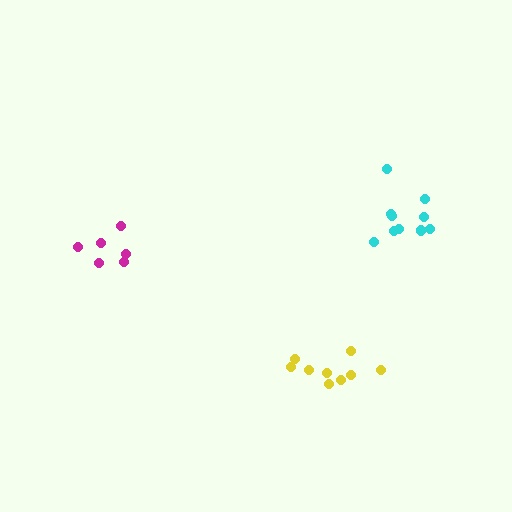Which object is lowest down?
The yellow cluster is bottommost.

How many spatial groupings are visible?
There are 3 spatial groupings.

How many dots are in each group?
Group 1: 6 dots, Group 2: 11 dots, Group 3: 9 dots (26 total).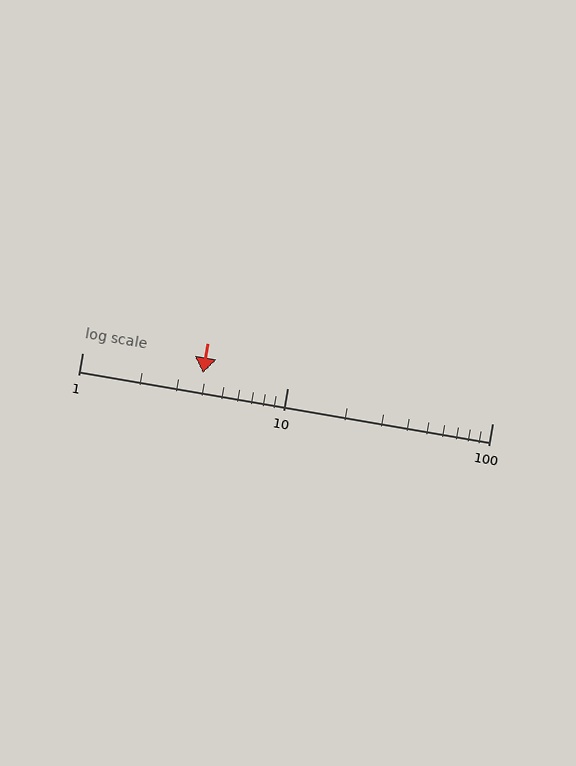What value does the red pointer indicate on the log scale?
The pointer indicates approximately 3.9.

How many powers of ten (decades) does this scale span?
The scale spans 2 decades, from 1 to 100.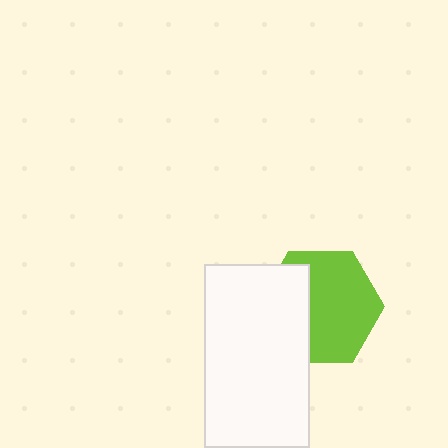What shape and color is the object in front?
The object in front is a white rectangle.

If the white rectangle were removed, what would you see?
You would see the complete lime hexagon.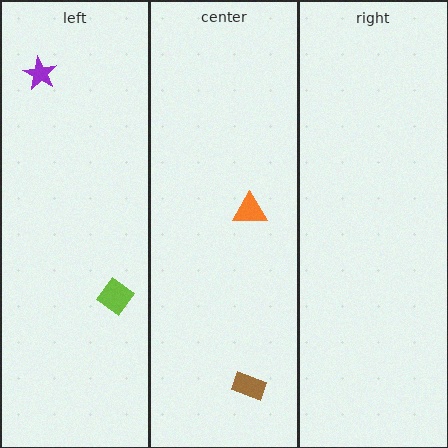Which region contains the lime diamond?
The left region.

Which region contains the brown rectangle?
The center region.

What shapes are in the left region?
The purple star, the lime diamond.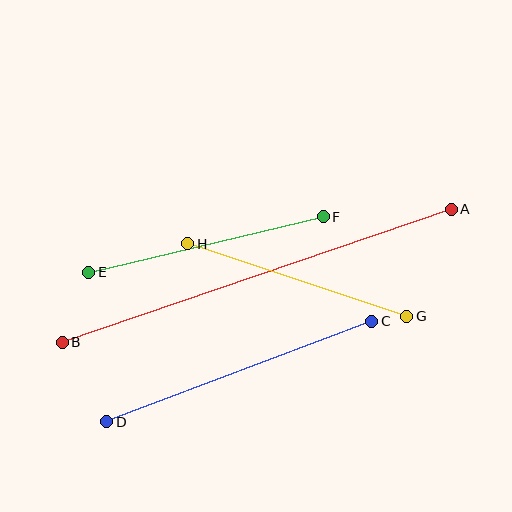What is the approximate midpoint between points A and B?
The midpoint is at approximately (257, 276) pixels.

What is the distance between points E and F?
The distance is approximately 241 pixels.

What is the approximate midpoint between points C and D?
The midpoint is at approximately (239, 372) pixels.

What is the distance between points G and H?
The distance is approximately 231 pixels.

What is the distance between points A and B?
The distance is approximately 412 pixels.